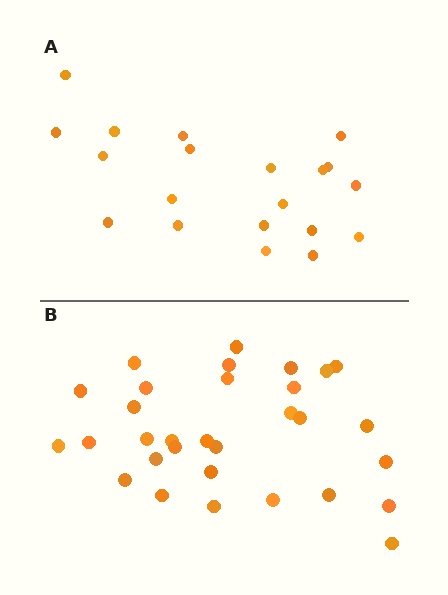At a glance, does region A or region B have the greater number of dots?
Region B (the bottom region) has more dots.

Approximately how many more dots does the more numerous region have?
Region B has roughly 12 or so more dots than region A.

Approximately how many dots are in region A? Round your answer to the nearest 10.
About 20 dots.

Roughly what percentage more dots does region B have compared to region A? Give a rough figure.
About 55% more.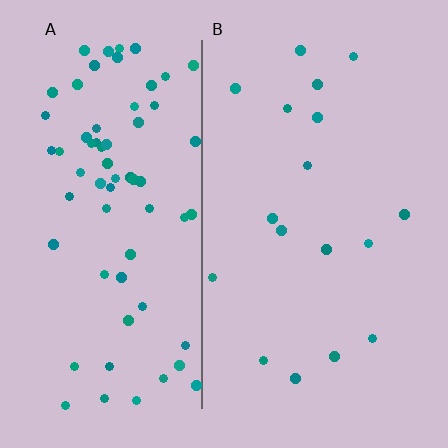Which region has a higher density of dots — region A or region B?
A (the left).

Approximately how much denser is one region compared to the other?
Approximately 3.9× — region A over region B.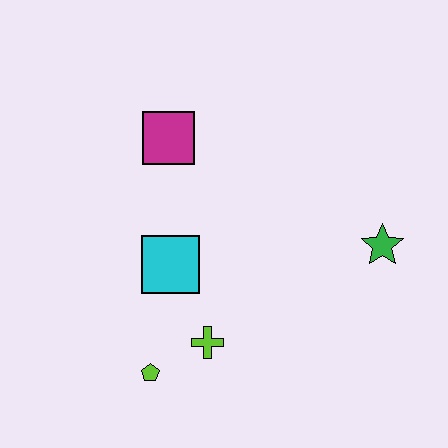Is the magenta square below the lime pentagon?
No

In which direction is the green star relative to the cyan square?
The green star is to the right of the cyan square.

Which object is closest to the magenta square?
The cyan square is closest to the magenta square.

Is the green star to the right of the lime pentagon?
Yes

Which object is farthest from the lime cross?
The magenta square is farthest from the lime cross.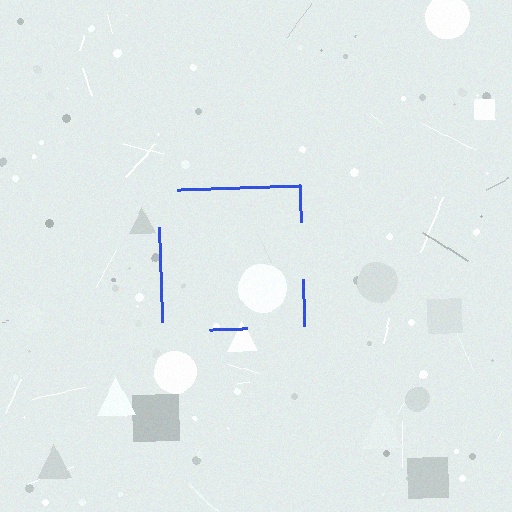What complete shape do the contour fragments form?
The contour fragments form a square.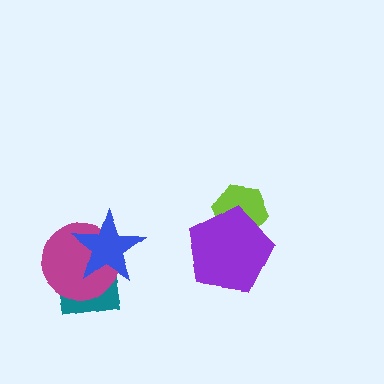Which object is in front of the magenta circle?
The blue star is in front of the magenta circle.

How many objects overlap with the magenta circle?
2 objects overlap with the magenta circle.